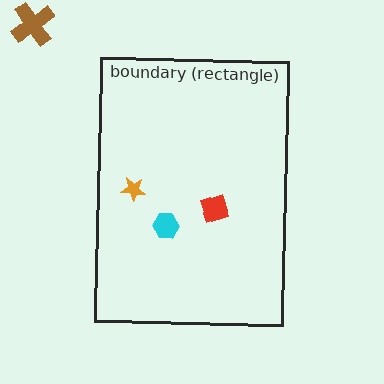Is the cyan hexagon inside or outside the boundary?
Inside.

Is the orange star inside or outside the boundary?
Inside.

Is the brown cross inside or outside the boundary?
Outside.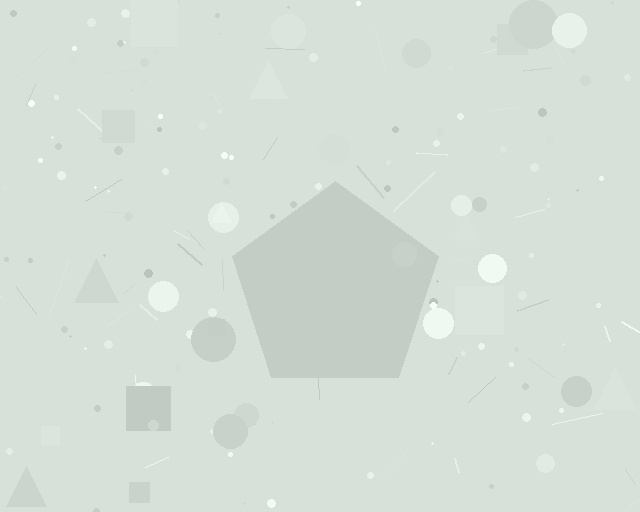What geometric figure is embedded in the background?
A pentagon is embedded in the background.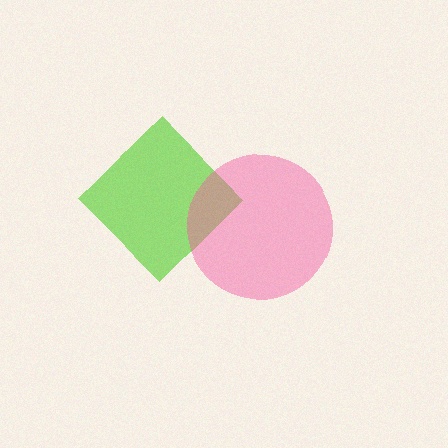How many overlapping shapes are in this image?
There are 2 overlapping shapes in the image.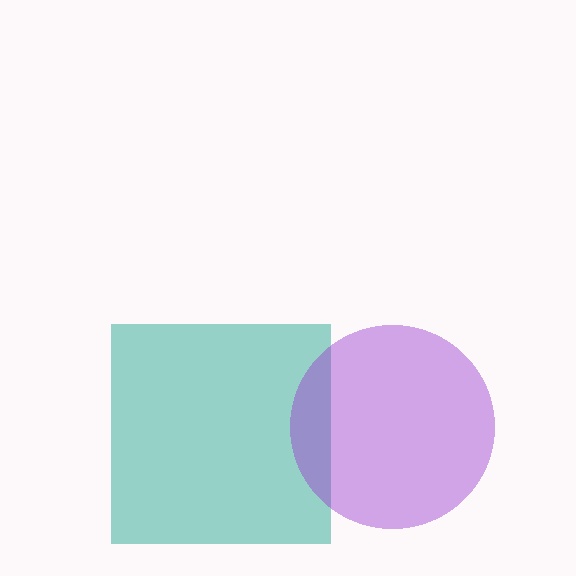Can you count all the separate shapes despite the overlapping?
Yes, there are 2 separate shapes.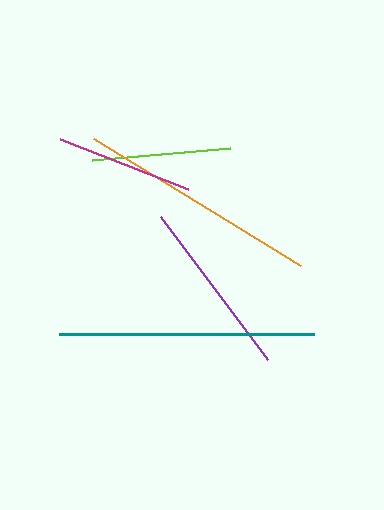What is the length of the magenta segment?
The magenta segment is approximately 138 pixels long.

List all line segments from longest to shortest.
From longest to shortest: teal, orange, purple, lime, magenta.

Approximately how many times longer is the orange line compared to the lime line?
The orange line is approximately 1.8 times the length of the lime line.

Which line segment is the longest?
The teal line is the longest at approximately 255 pixels.